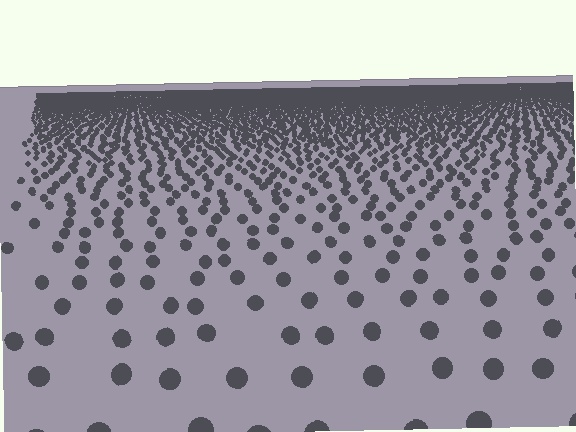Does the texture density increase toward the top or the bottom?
Density increases toward the top.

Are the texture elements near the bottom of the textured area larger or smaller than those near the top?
Larger. Near the bottom, elements are closer to the viewer and appear at a bigger on-screen size.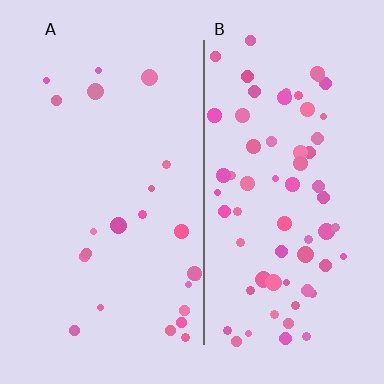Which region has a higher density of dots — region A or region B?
B (the right).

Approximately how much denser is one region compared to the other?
Approximately 2.9× — region B over region A.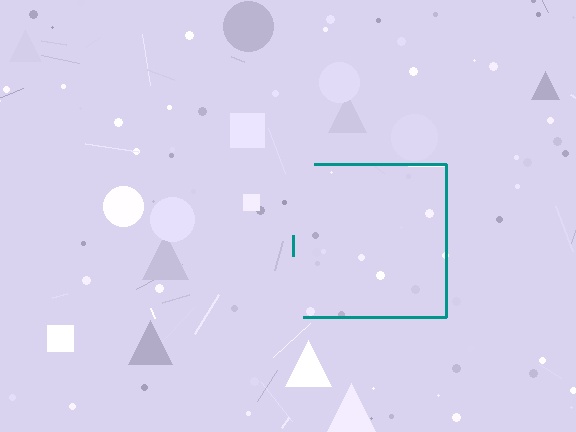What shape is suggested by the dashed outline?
The dashed outline suggests a square.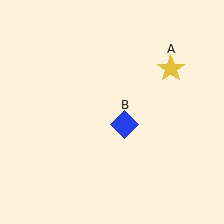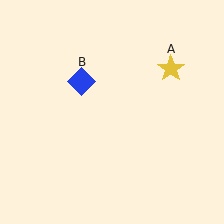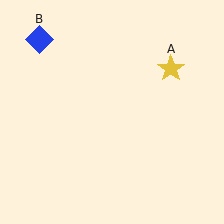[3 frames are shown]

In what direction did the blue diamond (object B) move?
The blue diamond (object B) moved up and to the left.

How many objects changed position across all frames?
1 object changed position: blue diamond (object B).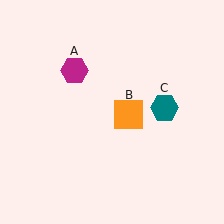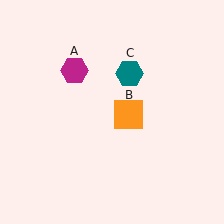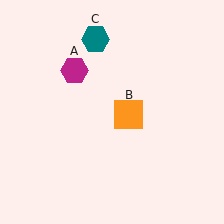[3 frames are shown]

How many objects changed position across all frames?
1 object changed position: teal hexagon (object C).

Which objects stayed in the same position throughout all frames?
Magenta hexagon (object A) and orange square (object B) remained stationary.